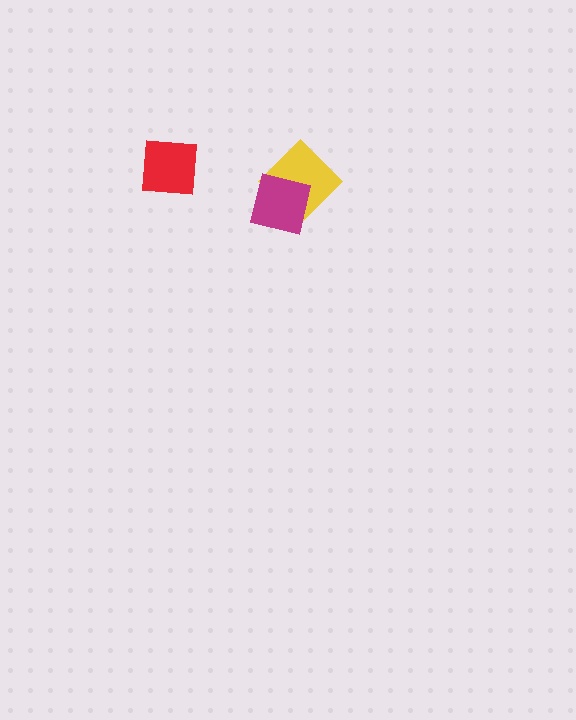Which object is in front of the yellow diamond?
The magenta square is in front of the yellow diamond.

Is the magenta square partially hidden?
No, no other shape covers it.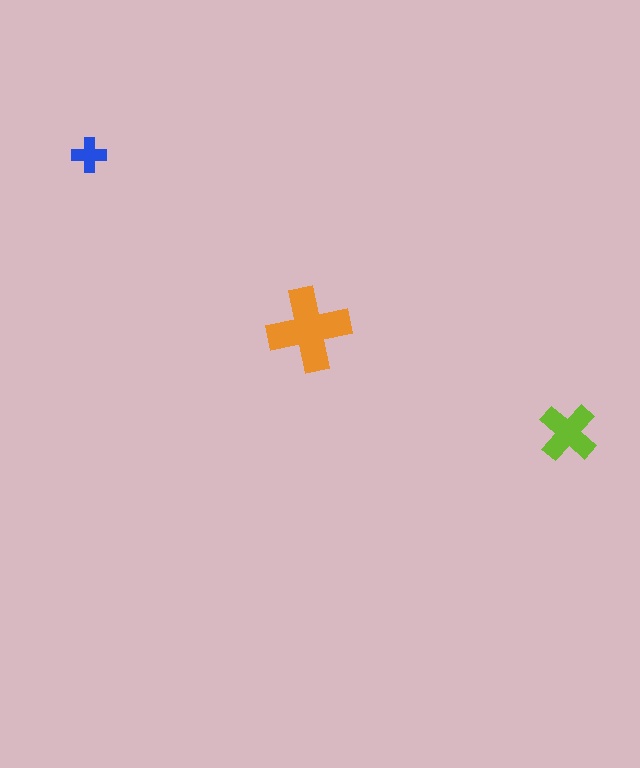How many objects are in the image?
There are 3 objects in the image.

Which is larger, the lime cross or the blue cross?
The lime one.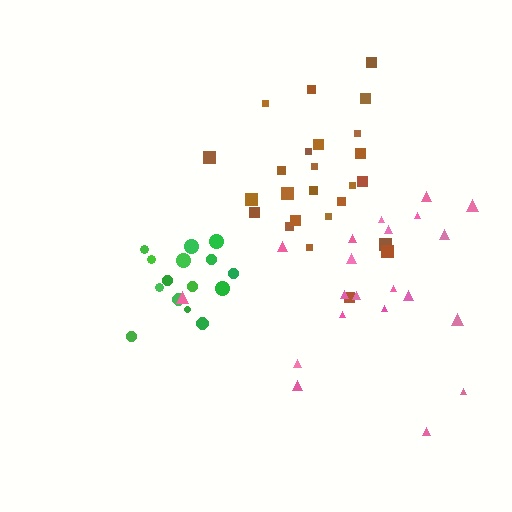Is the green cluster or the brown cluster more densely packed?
Green.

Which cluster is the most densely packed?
Green.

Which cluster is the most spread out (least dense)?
Pink.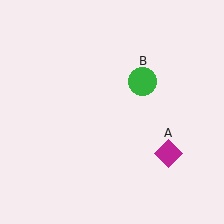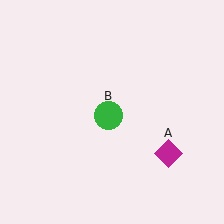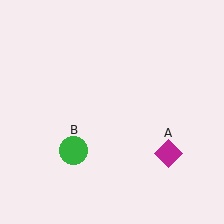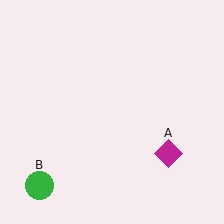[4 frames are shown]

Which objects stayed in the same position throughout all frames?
Magenta diamond (object A) remained stationary.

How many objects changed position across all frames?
1 object changed position: green circle (object B).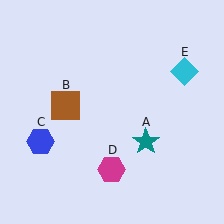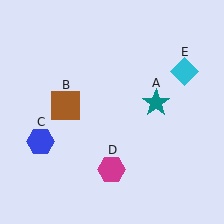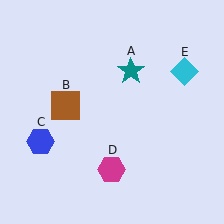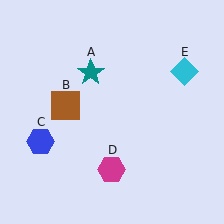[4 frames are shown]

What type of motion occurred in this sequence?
The teal star (object A) rotated counterclockwise around the center of the scene.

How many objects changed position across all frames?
1 object changed position: teal star (object A).